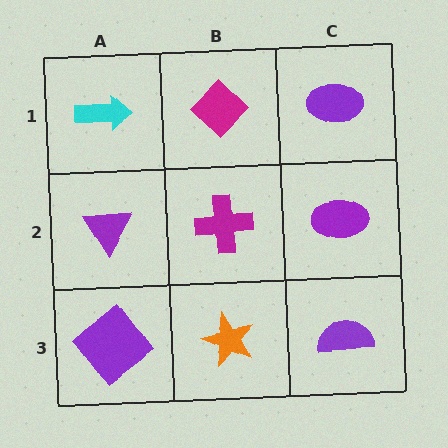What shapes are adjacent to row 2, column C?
A purple ellipse (row 1, column C), a purple semicircle (row 3, column C), a magenta cross (row 2, column B).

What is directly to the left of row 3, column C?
An orange star.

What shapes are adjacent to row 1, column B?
A magenta cross (row 2, column B), a cyan arrow (row 1, column A), a purple ellipse (row 1, column C).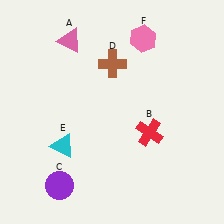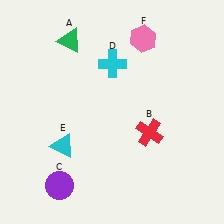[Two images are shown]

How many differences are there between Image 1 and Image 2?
There are 2 differences between the two images.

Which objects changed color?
A changed from pink to green. D changed from brown to cyan.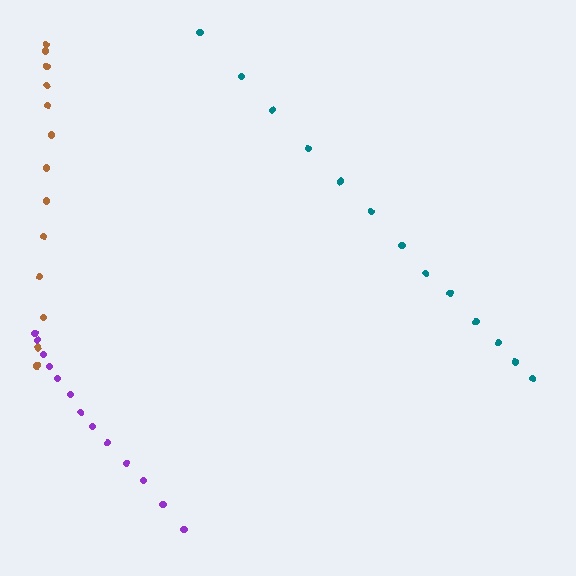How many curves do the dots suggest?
There are 3 distinct paths.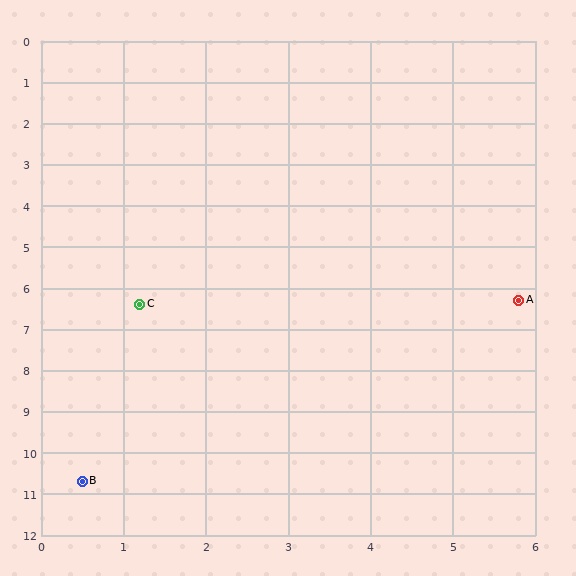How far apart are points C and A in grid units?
Points C and A are about 4.6 grid units apart.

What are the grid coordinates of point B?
Point B is at approximately (0.5, 10.7).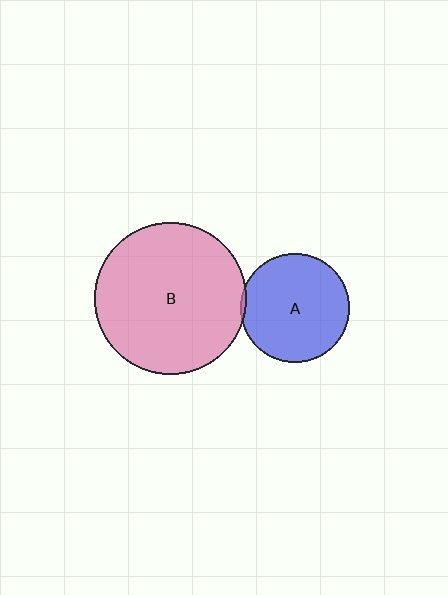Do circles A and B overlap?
Yes.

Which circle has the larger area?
Circle B (pink).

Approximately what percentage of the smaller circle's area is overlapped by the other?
Approximately 5%.